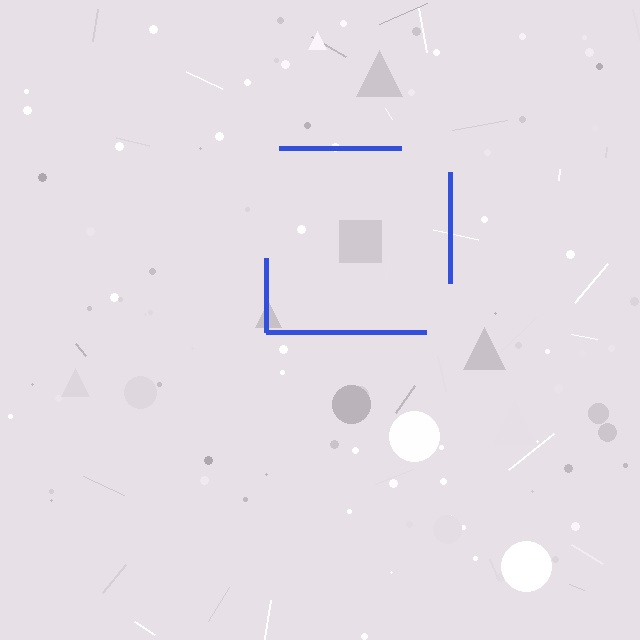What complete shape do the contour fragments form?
The contour fragments form a square.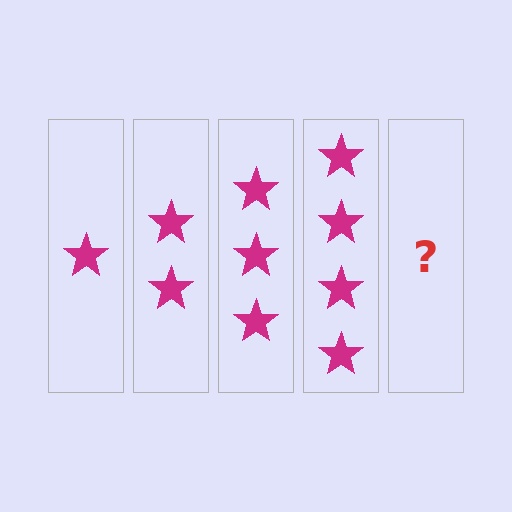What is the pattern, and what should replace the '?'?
The pattern is that each step adds one more star. The '?' should be 5 stars.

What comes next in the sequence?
The next element should be 5 stars.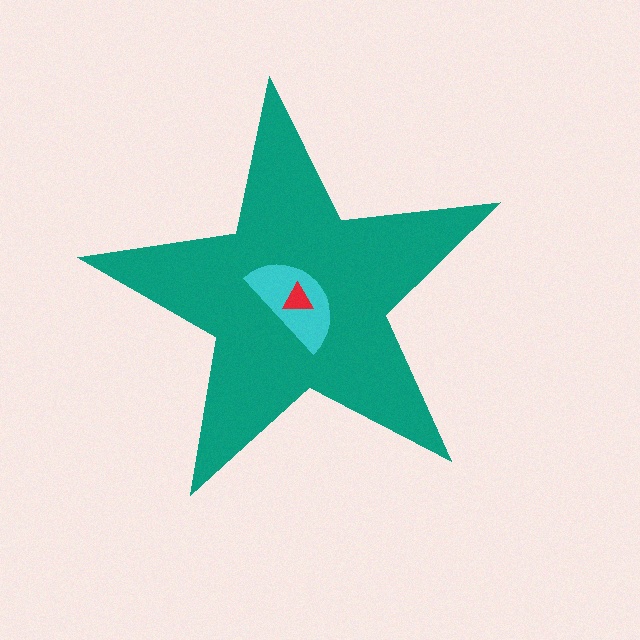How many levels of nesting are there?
3.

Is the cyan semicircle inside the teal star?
Yes.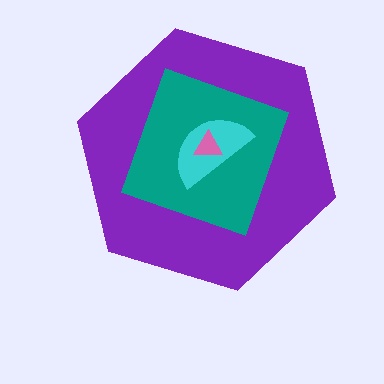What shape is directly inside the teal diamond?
The cyan semicircle.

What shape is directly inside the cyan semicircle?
The pink triangle.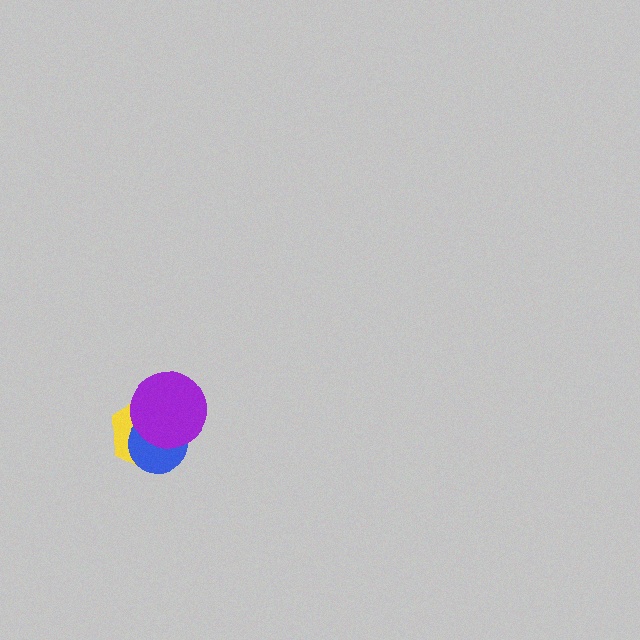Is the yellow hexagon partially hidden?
Yes, it is partially covered by another shape.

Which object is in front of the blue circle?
The purple circle is in front of the blue circle.